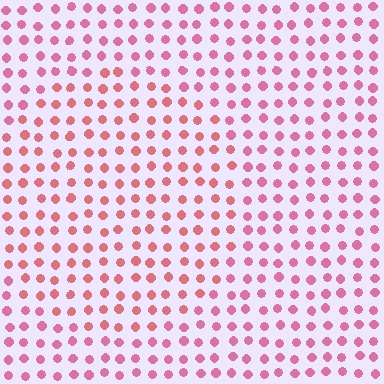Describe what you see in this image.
The image is filled with small pink elements in a uniform arrangement. A circle-shaped region is visible where the elements are tinted to a slightly different hue, forming a subtle color boundary.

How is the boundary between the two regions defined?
The boundary is defined purely by a slight shift in hue (about 23 degrees). Spacing, size, and orientation are identical on both sides.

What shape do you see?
I see a circle.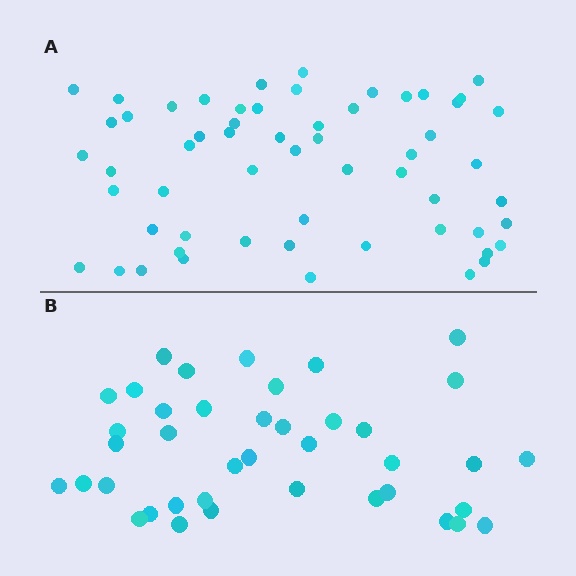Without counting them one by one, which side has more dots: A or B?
Region A (the top region) has more dots.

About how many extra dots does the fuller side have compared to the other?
Region A has approximately 20 more dots than region B.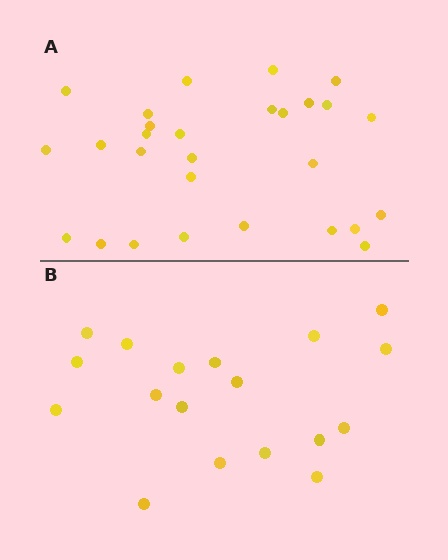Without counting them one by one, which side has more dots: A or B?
Region A (the top region) has more dots.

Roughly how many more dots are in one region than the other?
Region A has roughly 10 or so more dots than region B.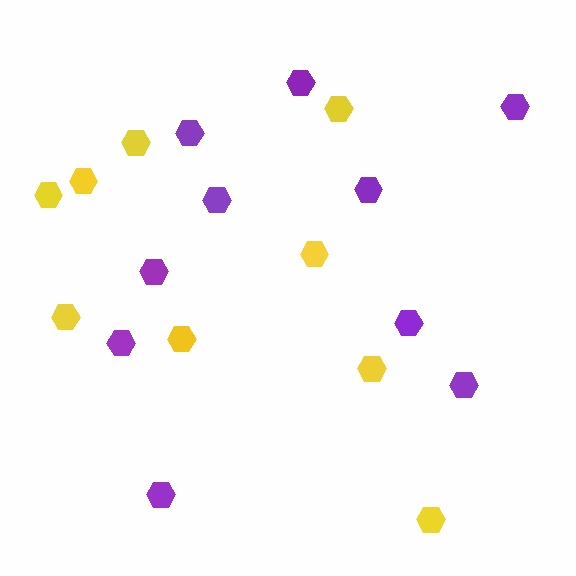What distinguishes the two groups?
There are 2 groups: one group of purple hexagons (10) and one group of yellow hexagons (9).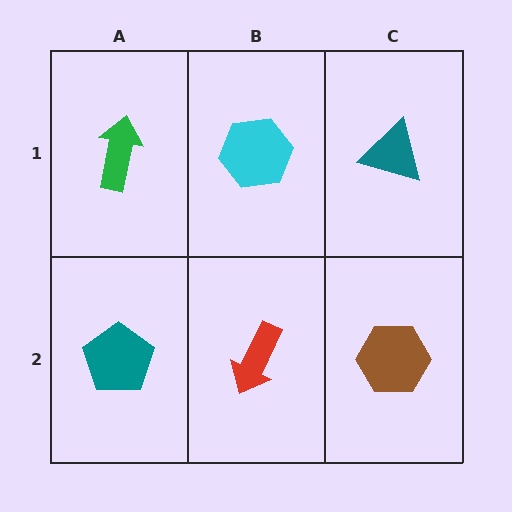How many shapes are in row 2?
3 shapes.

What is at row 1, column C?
A teal triangle.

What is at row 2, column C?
A brown hexagon.